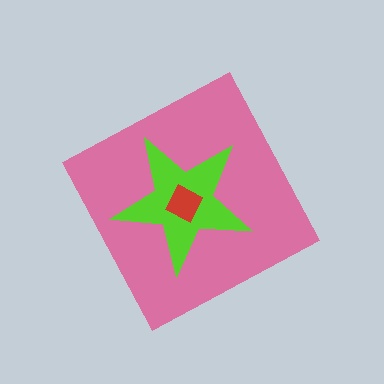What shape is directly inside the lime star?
The red square.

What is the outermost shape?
The pink diamond.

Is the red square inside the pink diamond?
Yes.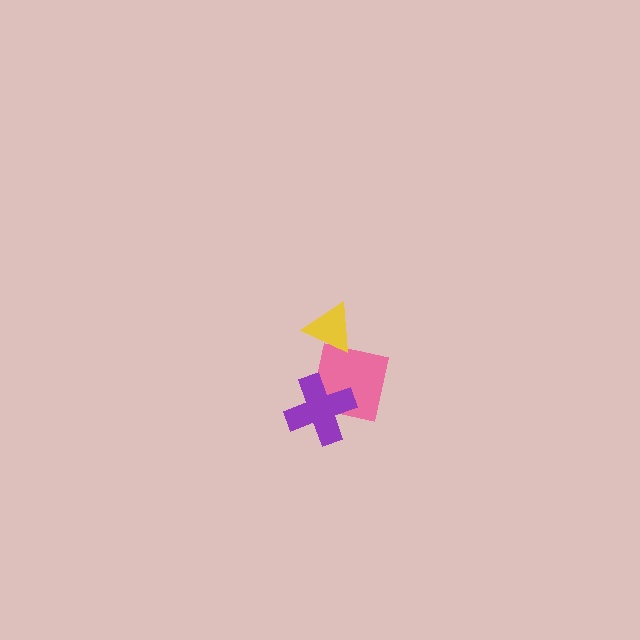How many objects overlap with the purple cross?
1 object overlaps with the purple cross.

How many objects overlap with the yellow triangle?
1 object overlaps with the yellow triangle.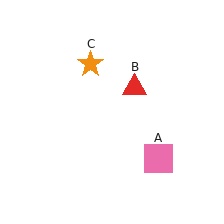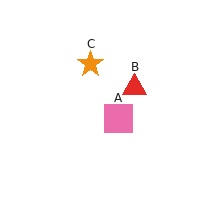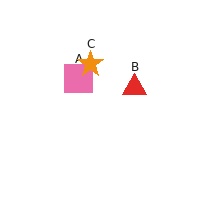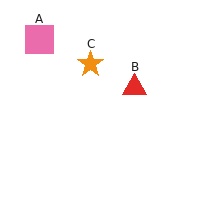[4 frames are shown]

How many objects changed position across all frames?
1 object changed position: pink square (object A).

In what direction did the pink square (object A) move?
The pink square (object A) moved up and to the left.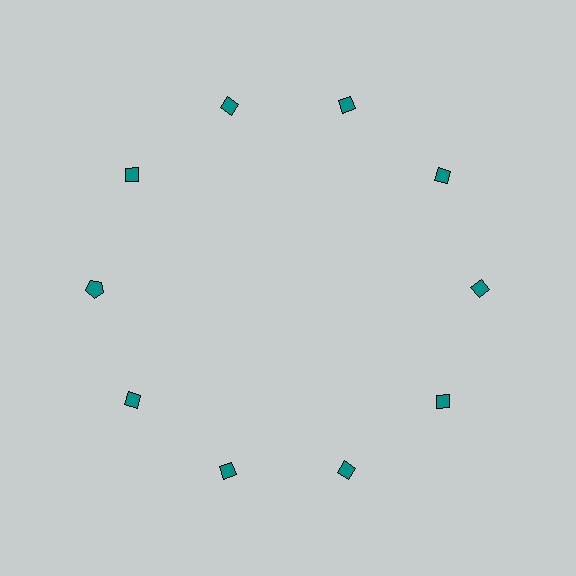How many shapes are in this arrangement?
There are 10 shapes arranged in a ring pattern.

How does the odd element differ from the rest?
It has a different shape: pentagon instead of diamond.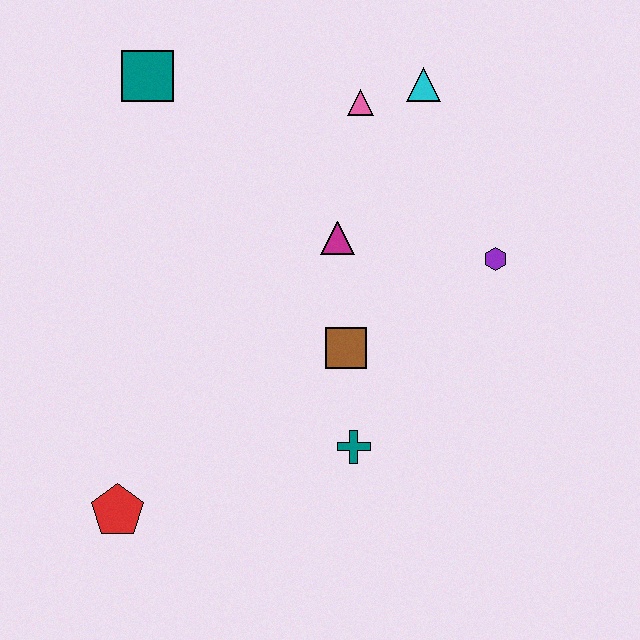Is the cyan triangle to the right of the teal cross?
Yes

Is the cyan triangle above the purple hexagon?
Yes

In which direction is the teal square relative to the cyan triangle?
The teal square is to the left of the cyan triangle.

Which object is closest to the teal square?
The pink triangle is closest to the teal square.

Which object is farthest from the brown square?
The teal square is farthest from the brown square.